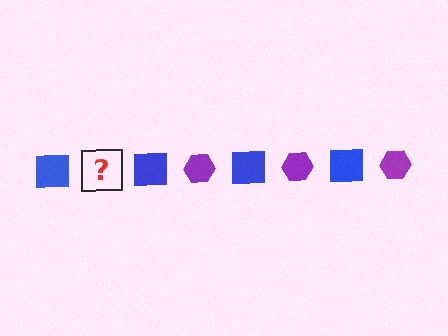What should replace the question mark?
The question mark should be replaced with a purple hexagon.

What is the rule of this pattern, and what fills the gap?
The rule is that the pattern alternates between blue square and purple hexagon. The gap should be filled with a purple hexagon.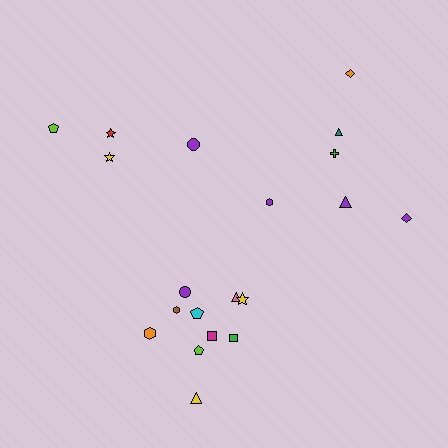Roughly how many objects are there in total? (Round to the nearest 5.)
Roughly 20 objects in total.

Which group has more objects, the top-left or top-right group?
The top-right group.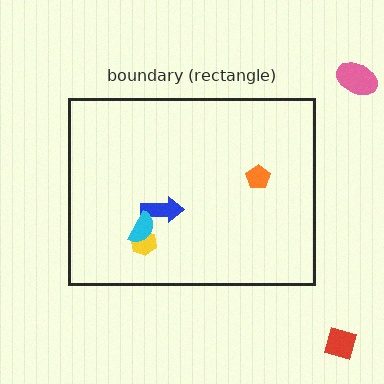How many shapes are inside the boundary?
4 inside, 2 outside.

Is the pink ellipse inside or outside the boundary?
Outside.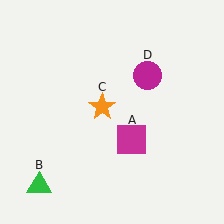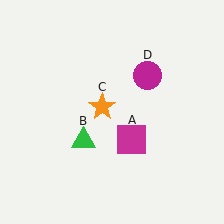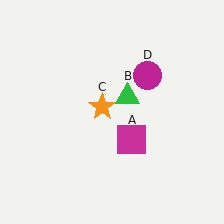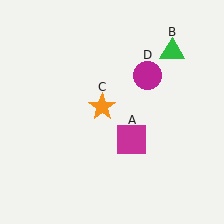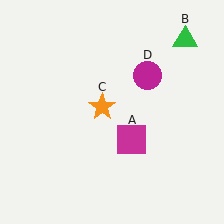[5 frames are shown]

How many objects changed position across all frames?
1 object changed position: green triangle (object B).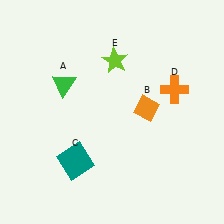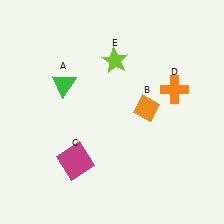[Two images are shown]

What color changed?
The square (C) changed from teal in Image 1 to magenta in Image 2.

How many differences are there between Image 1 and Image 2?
There is 1 difference between the two images.